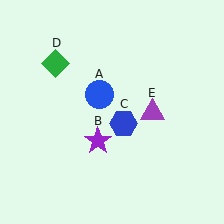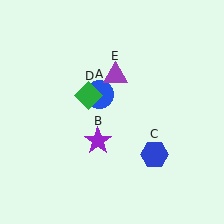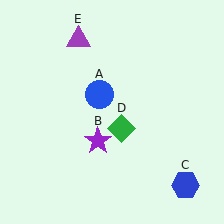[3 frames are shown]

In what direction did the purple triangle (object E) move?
The purple triangle (object E) moved up and to the left.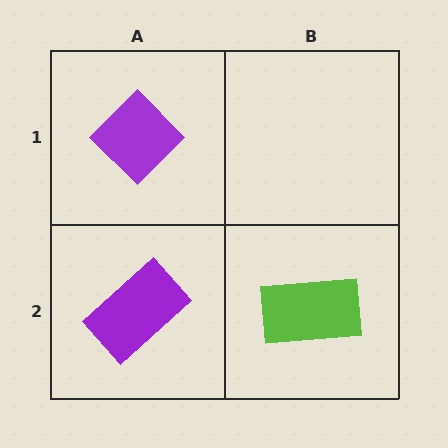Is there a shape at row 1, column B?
No, that cell is empty.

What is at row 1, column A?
A purple diamond.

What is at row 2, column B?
A lime rectangle.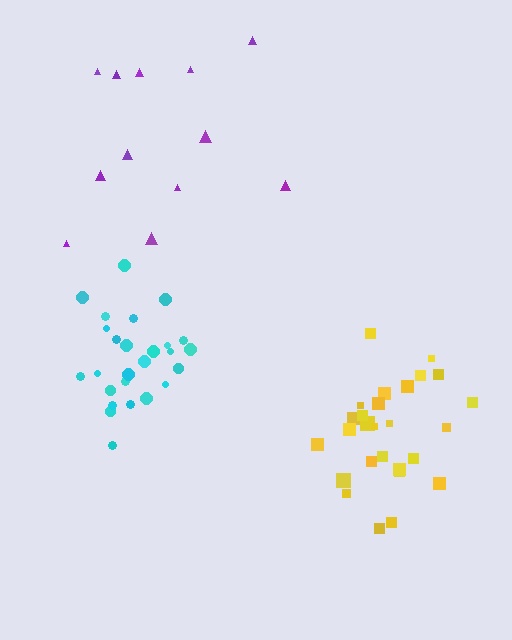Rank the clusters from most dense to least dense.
cyan, yellow, purple.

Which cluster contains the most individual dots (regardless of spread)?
Yellow (27).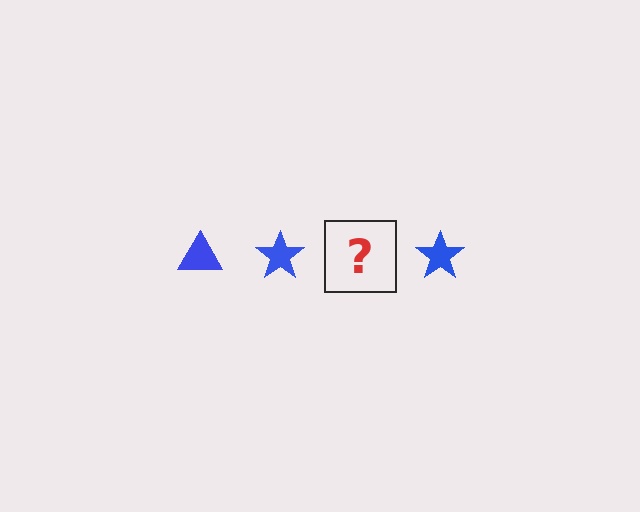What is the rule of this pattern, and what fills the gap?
The rule is that the pattern cycles through triangle, star shapes in blue. The gap should be filled with a blue triangle.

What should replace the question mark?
The question mark should be replaced with a blue triangle.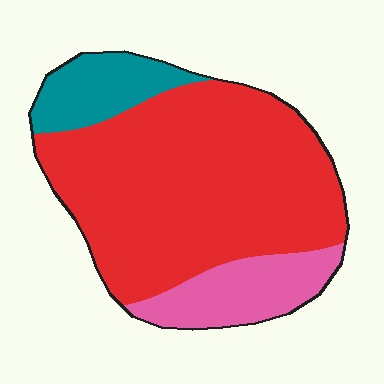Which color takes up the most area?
Red, at roughly 70%.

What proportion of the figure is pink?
Pink takes up about one sixth (1/6) of the figure.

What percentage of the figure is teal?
Teal covers 13% of the figure.